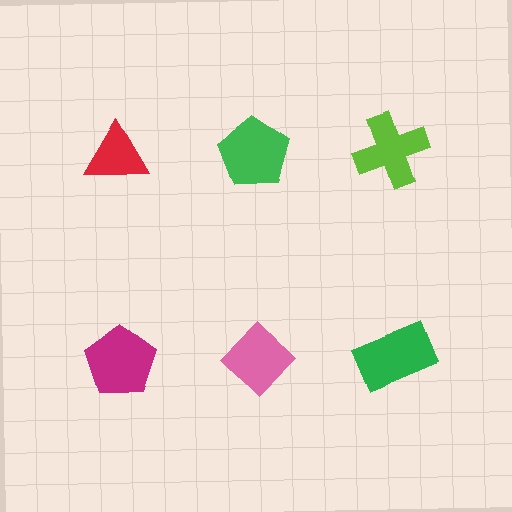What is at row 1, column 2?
A green pentagon.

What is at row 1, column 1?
A red triangle.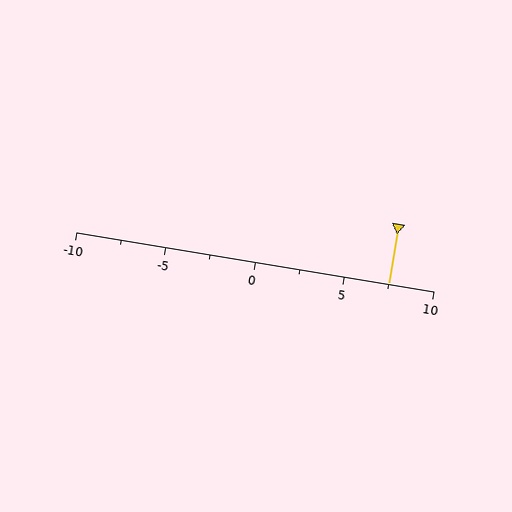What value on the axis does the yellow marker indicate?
The marker indicates approximately 7.5.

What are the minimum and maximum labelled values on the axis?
The axis runs from -10 to 10.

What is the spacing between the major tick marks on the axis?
The major ticks are spaced 5 apart.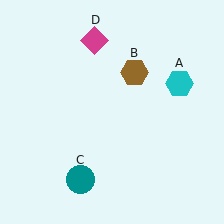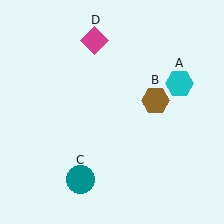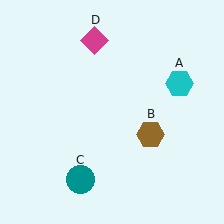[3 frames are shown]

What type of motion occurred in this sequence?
The brown hexagon (object B) rotated clockwise around the center of the scene.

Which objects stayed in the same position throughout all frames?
Cyan hexagon (object A) and teal circle (object C) and magenta diamond (object D) remained stationary.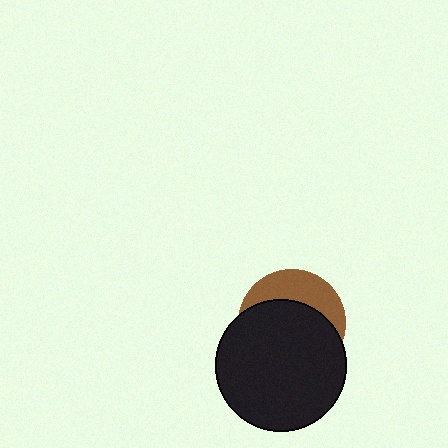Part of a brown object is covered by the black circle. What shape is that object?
It is a circle.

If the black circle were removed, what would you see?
You would see the complete brown circle.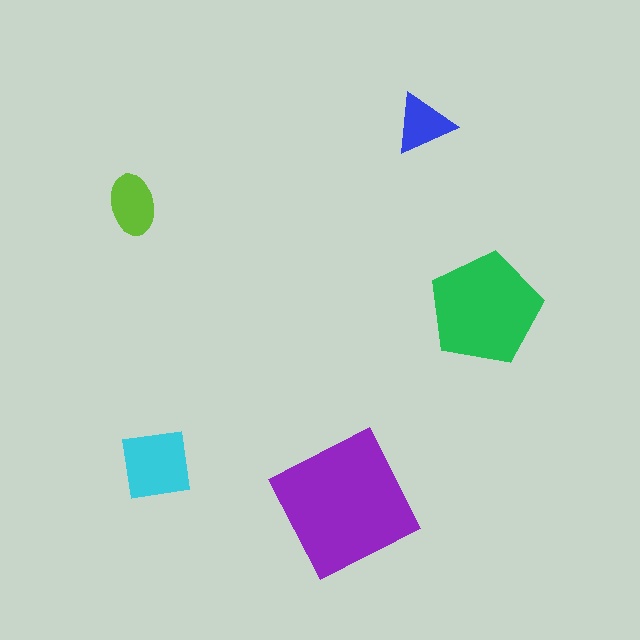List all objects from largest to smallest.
The purple square, the green pentagon, the cyan square, the lime ellipse, the blue triangle.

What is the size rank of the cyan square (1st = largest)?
3rd.